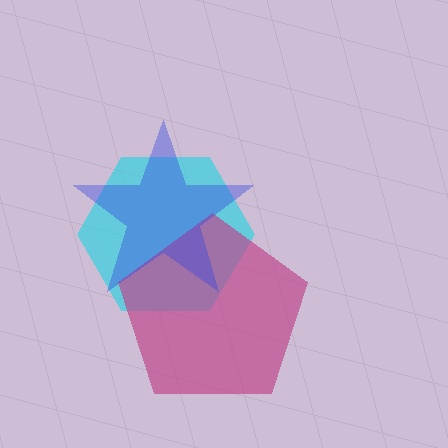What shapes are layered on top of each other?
The layered shapes are: a cyan hexagon, a magenta pentagon, a blue star.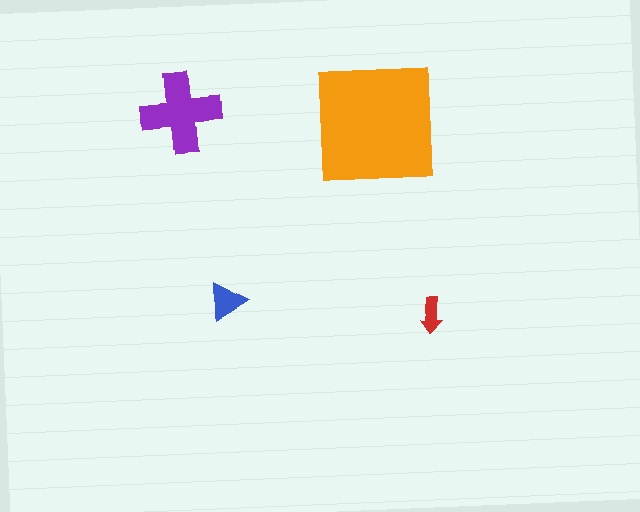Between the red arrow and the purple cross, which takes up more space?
The purple cross.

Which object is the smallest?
The red arrow.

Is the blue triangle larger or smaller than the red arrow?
Larger.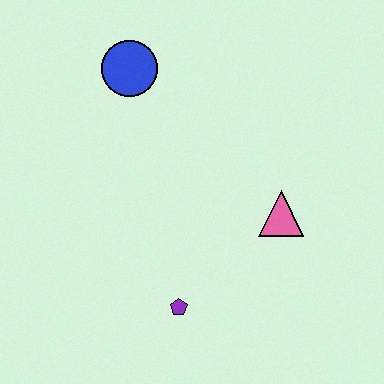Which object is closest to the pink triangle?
The purple pentagon is closest to the pink triangle.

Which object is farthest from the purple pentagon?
The blue circle is farthest from the purple pentagon.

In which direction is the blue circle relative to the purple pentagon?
The blue circle is above the purple pentagon.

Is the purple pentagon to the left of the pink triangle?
Yes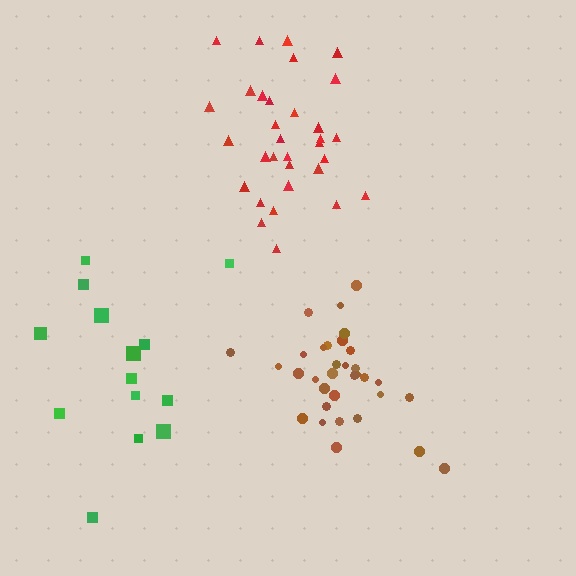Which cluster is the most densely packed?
Brown.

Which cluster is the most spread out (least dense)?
Green.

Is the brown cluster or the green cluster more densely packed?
Brown.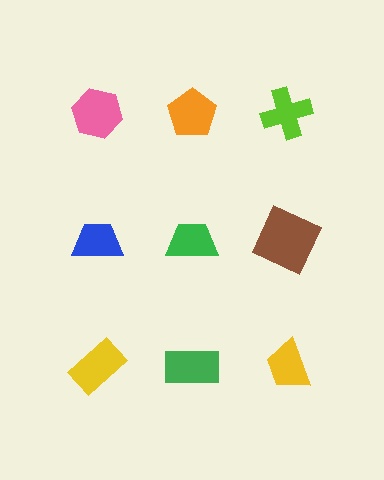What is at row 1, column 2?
An orange pentagon.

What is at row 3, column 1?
A yellow rectangle.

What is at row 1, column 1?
A pink hexagon.